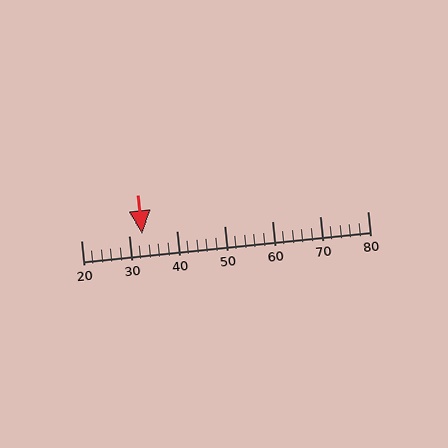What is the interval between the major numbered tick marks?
The major tick marks are spaced 10 units apart.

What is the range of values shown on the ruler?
The ruler shows values from 20 to 80.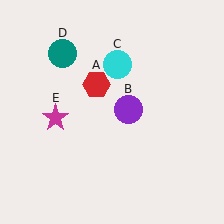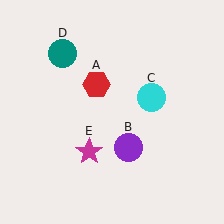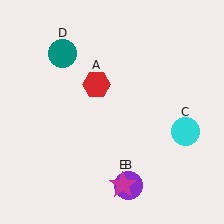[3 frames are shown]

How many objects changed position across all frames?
3 objects changed position: purple circle (object B), cyan circle (object C), magenta star (object E).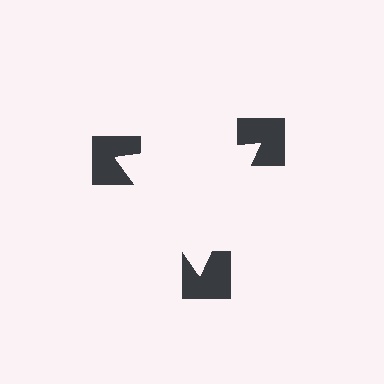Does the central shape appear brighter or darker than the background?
It typically appears slightly brighter than the background, even though no actual brightness change is drawn.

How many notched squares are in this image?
There are 3 — one at each vertex of the illusory triangle.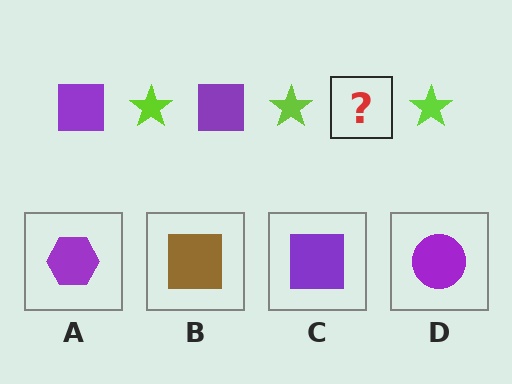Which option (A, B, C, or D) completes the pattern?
C.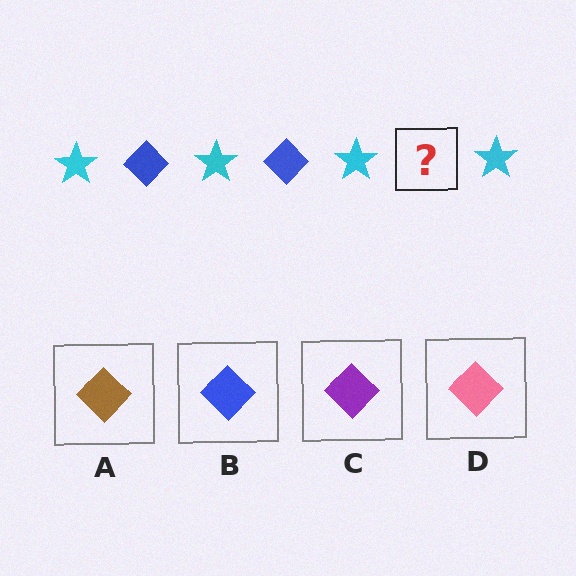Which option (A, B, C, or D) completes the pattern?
B.